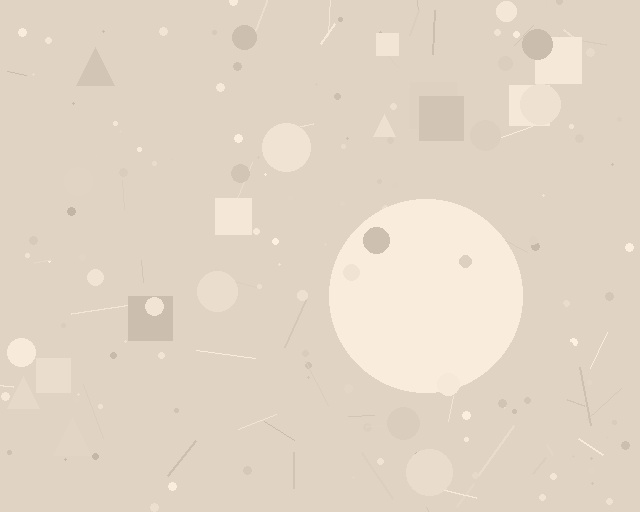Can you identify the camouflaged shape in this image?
The camouflaged shape is a circle.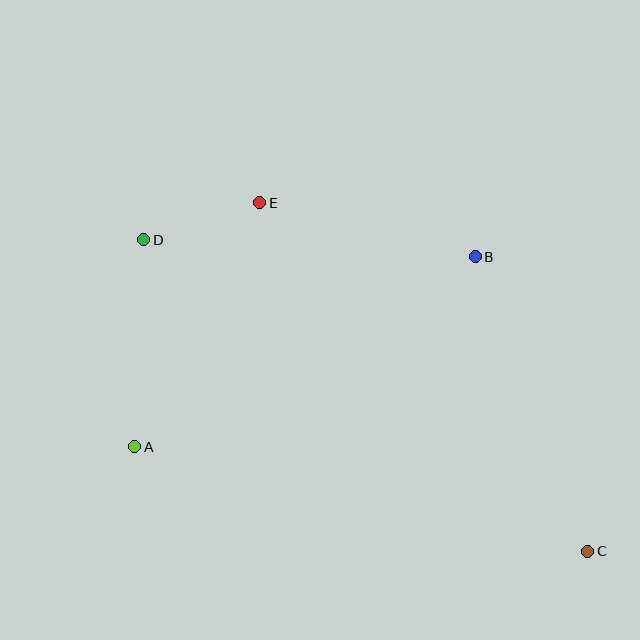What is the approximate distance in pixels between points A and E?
The distance between A and E is approximately 274 pixels.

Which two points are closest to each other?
Points D and E are closest to each other.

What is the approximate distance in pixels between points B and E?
The distance between B and E is approximately 222 pixels.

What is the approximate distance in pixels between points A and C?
The distance between A and C is approximately 465 pixels.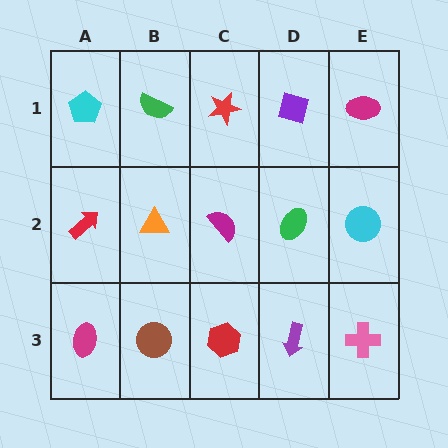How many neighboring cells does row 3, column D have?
3.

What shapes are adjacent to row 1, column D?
A green ellipse (row 2, column D), a red star (row 1, column C), a magenta ellipse (row 1, column E).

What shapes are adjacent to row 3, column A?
A red arrow (row 2, column A), a brown circle (row 3, column B).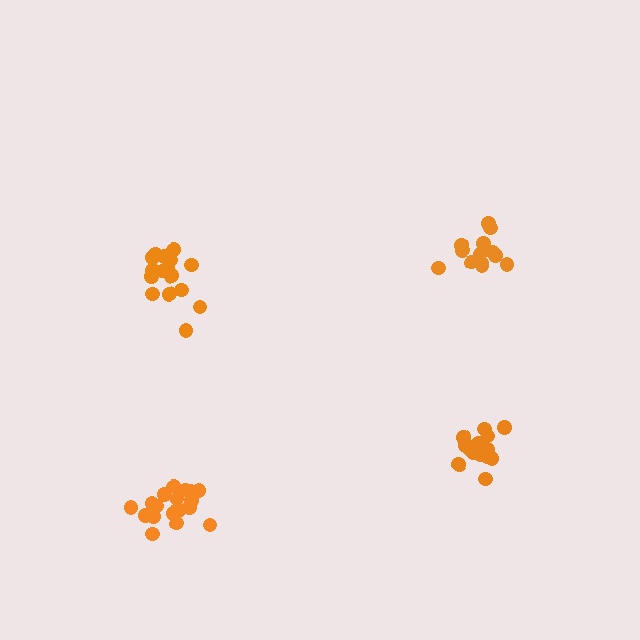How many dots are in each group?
Group 1: 18 dots, Group 2: 17 dots, Group 3: 13 dots, Group 4: 14 dots (62 total).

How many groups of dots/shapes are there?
There are 4 groups.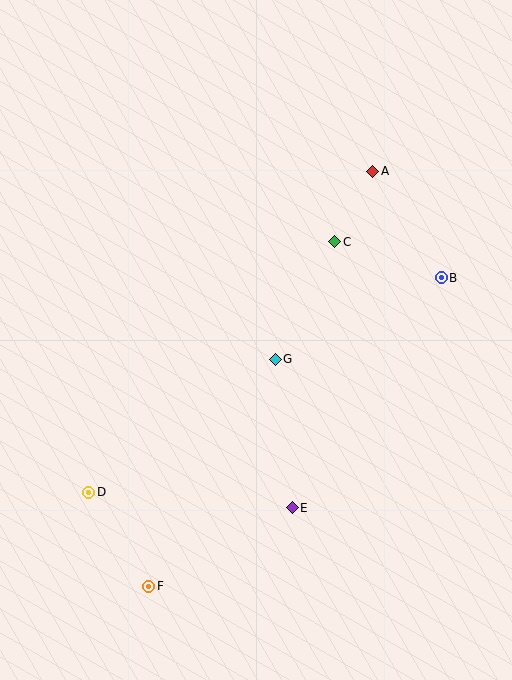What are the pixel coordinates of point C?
Point C is at (335, 242).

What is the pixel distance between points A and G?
The distance between A and G is 212 pixels.